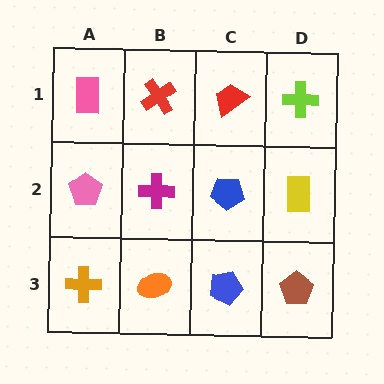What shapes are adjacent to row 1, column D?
A yellow rectangle (row 2, column D), a red trapezoid (row 1, column C).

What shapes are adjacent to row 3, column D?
A yellow rectangle (row 2, column D), a blue pentagon (row 3, column C).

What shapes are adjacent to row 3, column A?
A pink pentagon (row 2, column A), an orange ellipse (row 3, column B).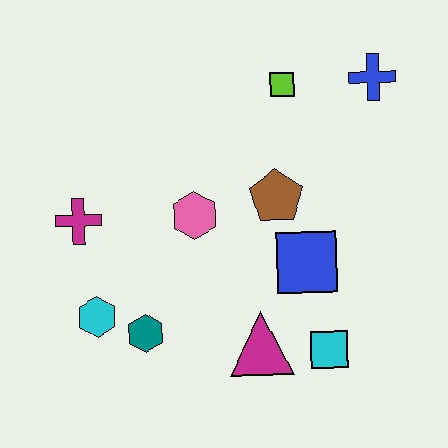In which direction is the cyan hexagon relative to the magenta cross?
The cyan hexagon is below the magenta cross.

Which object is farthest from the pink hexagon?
The blue cross is farthest from the pink hexagon.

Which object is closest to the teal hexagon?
The cyan hexagon is closest to the teal hexagon.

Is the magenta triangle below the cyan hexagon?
Yes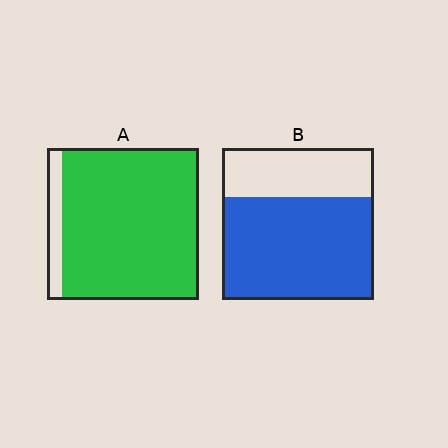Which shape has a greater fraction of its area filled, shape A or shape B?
Shape A.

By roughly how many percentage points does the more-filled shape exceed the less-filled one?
By roughly 20 percentage points (A over B).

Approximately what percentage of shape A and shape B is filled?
A is approximately 90% and B is approximately 70%.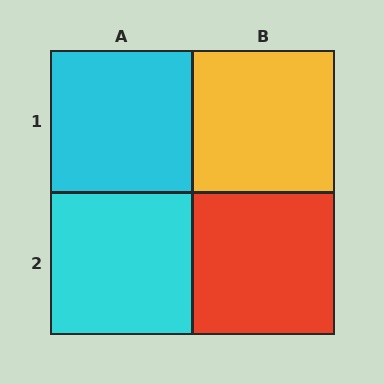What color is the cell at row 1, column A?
Cyan.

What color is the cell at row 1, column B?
Yellow.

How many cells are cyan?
2 cells are cyan.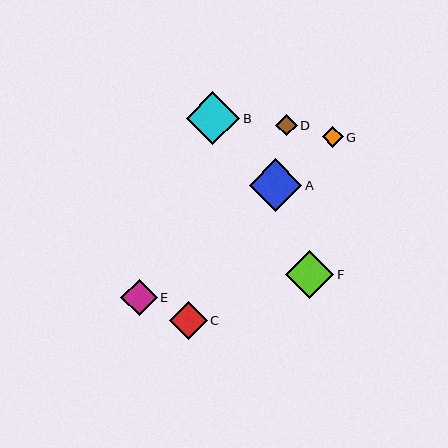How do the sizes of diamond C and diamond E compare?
Diamond C and diamond E are approximately the same size.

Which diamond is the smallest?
Diamond G is the smallest with a size of approximately 21 pixels.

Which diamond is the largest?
Diamond B is the largest with a size of approximately 53 pixels.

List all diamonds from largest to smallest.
From largest to smallest: B, A, F, C, E, D, G.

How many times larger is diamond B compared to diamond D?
Diamond B is approximately 2.5 times the size of diamond D.